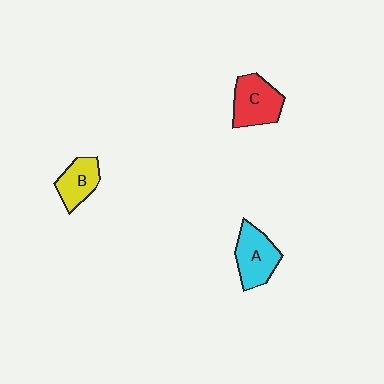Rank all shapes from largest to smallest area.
From largest to smallest: C (red), A (cyan), B (yellow).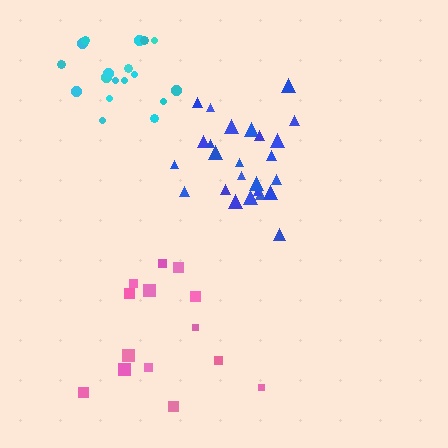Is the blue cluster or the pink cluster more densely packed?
Blue.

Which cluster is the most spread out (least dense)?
Pink.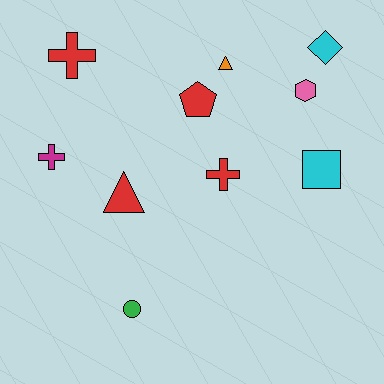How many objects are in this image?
There are 10 objects.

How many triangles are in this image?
There are 2 triangles.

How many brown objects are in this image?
There are no brown objects.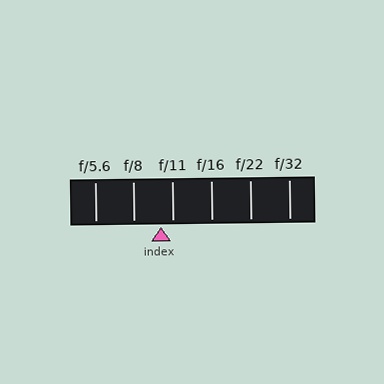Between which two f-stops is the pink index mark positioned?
The index mark is between f/8 and f/11.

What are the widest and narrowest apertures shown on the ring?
The widest aperture shown is f/5.6 and the narrowest is f/32.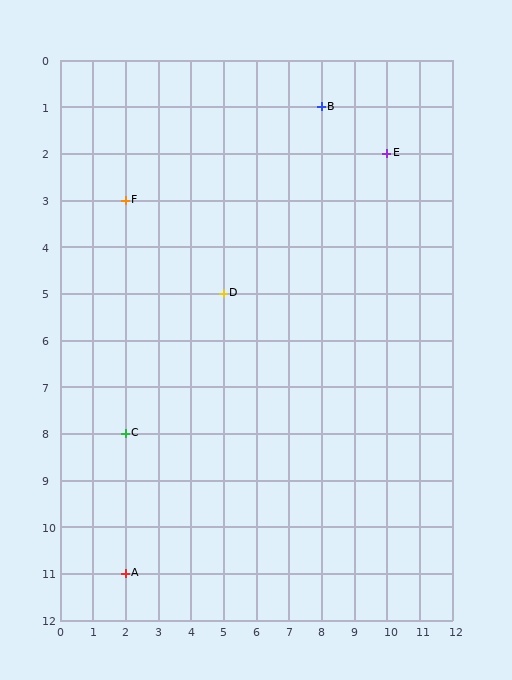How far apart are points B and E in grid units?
Points B and E are 2 columns and 1 row apart (about 2.2 grid units diagonally).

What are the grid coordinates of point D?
Point D is at grid coordinates (5, 5).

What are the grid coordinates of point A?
Point A is at grid coordinates (2, 11).